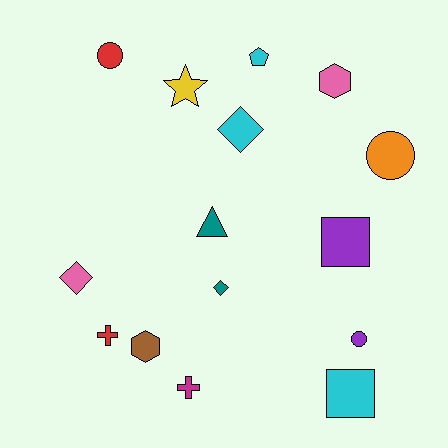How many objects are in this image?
There are 15 objects.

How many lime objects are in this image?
There are no lime objects.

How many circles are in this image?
There are 3 circles.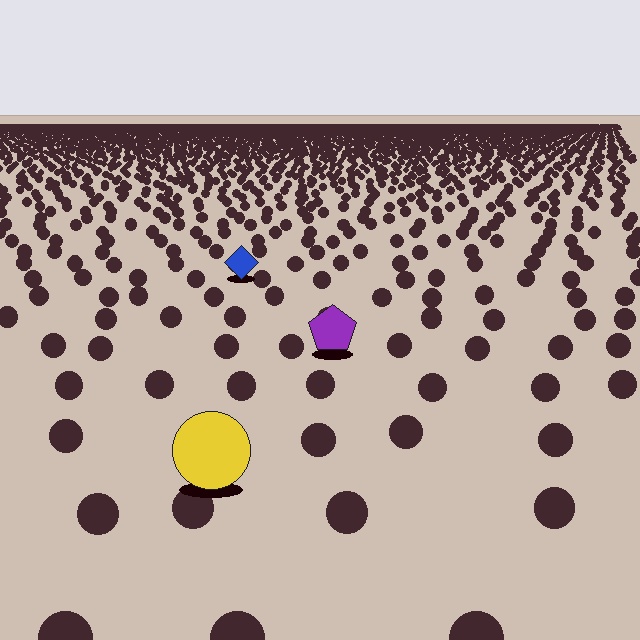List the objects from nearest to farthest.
From nearest to farthest: the yellow circle, the purple pentagon, the blue diamond.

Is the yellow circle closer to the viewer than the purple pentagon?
Yes. The yellow circle is closer — you can tell from the texture gradient: the ground texture is coarser near it.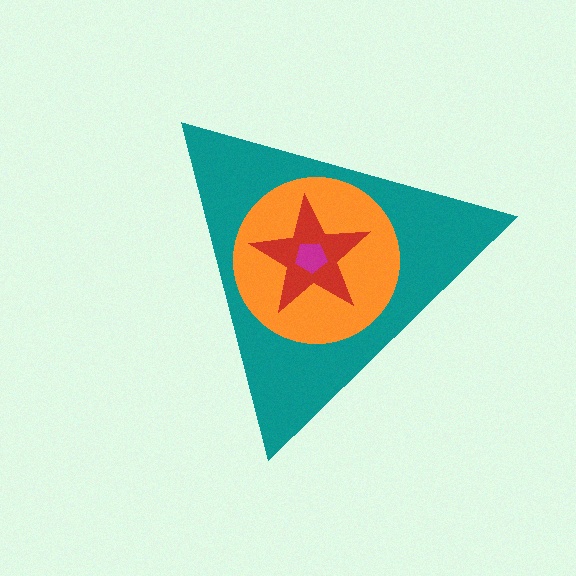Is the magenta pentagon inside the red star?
Yes.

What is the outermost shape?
The teal triangle.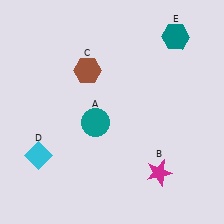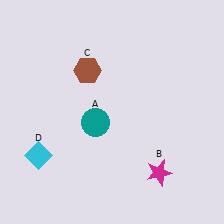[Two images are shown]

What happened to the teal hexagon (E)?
The teal hexagon (E) was removed in Image 2. It was in the top-right area of Image 1.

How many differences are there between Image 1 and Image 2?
There is 1 difference between the two images.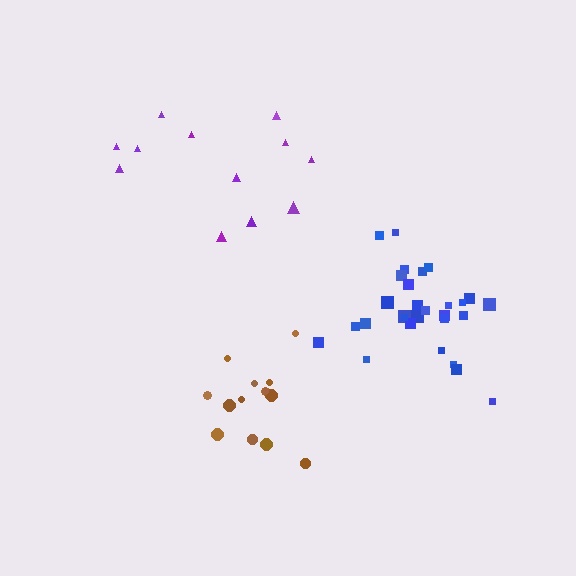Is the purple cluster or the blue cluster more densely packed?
Blue.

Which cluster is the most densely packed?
Blue.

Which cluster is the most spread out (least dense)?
Purple.